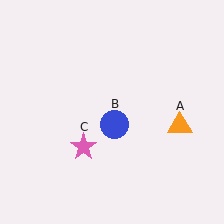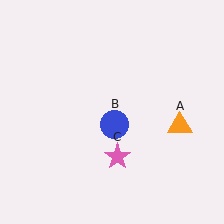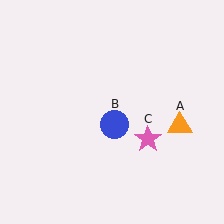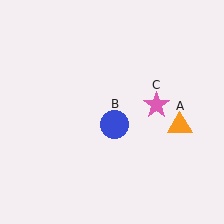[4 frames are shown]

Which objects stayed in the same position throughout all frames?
Orange triangle (object A) and blue circle (object B) remained stationary.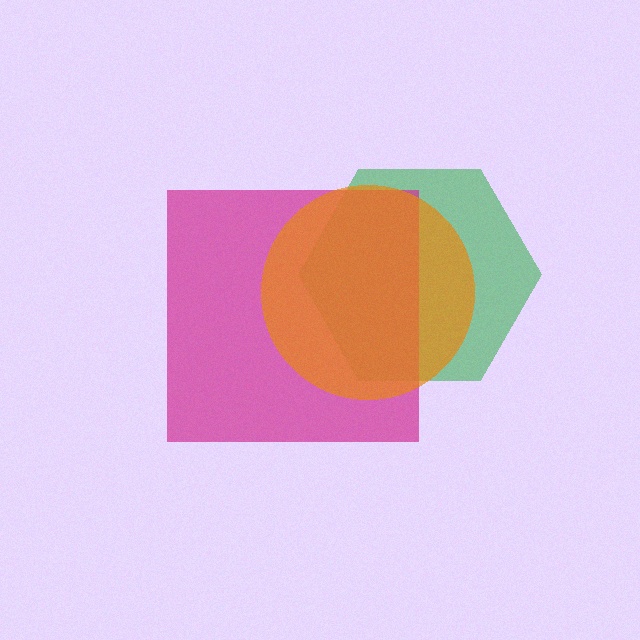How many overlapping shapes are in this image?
There are 3 overlapping shapes in the image.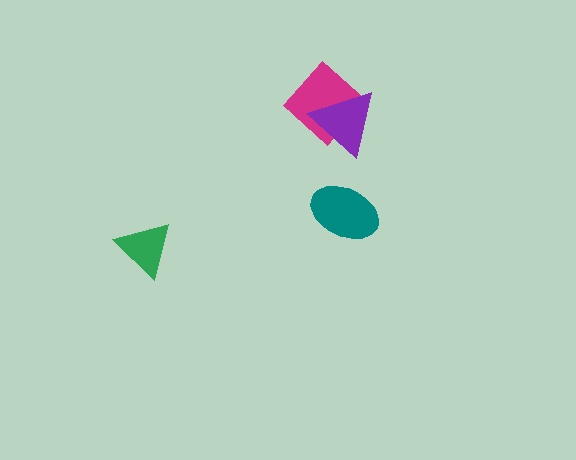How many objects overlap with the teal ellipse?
0 objects overlap with the teal ellipse.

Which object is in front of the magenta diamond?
The purple triangle is in front of the magenta diamond.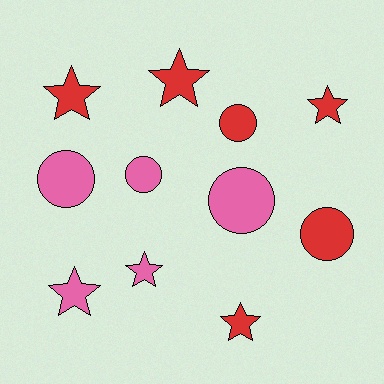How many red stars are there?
There are 4 red stars.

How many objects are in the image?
There are 11 objects.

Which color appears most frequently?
Red, with 6 objects.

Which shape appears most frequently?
Star, with 6 objects.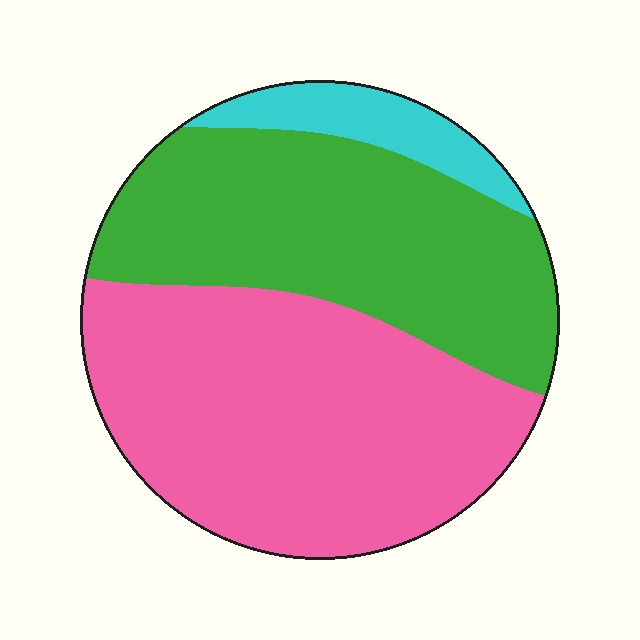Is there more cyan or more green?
Green.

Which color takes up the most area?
Pink, at roughly 50%.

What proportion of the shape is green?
Green takes up about two fifths (2/5) of the shape.